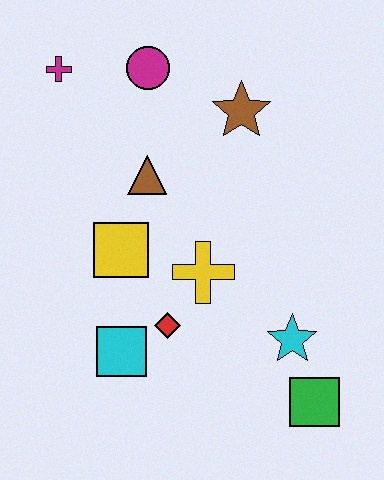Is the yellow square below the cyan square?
No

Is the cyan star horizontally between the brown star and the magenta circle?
No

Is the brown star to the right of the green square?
No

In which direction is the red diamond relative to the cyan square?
The red diamond is to the right of the cyan square.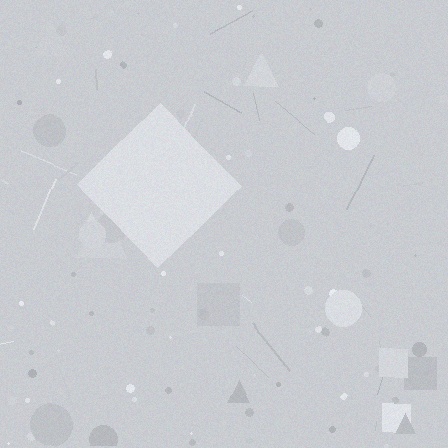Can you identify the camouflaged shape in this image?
The camouflaged shape is a diamond.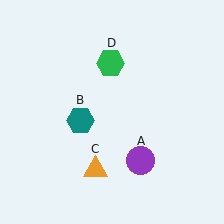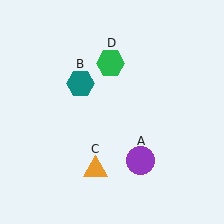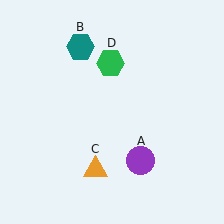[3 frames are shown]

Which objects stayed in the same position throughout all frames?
Purple circle (object A) and orange triangle (object C) and green hexagon (object D) remained stationary.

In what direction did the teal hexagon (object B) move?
The teal hexagon (object B) moved up.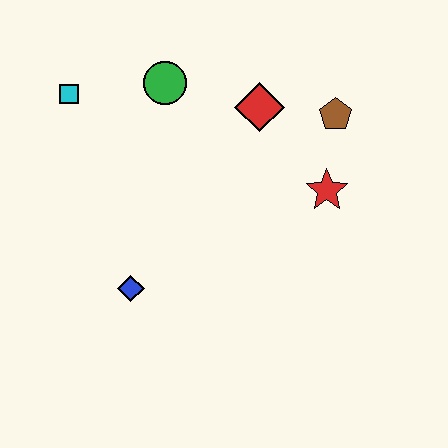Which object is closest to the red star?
The brown pentagon is closest to the red star.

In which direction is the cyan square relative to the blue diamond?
The cyan square is above the blue diamond.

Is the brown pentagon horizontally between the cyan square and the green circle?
No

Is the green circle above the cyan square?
Yes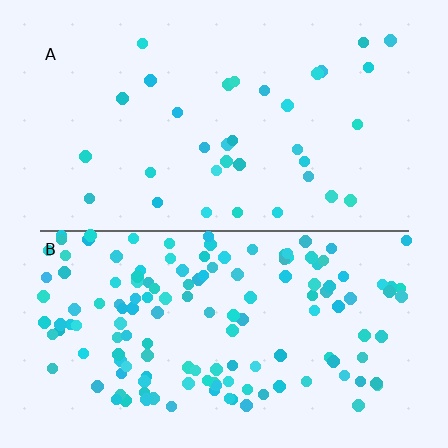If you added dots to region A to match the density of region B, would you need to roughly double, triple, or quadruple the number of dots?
Approximately quadruple.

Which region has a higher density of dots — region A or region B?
B (the bottom).